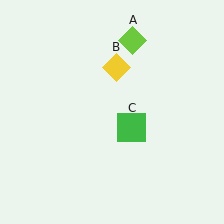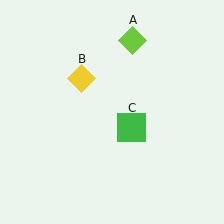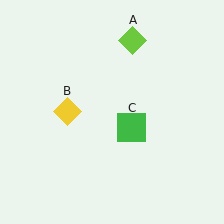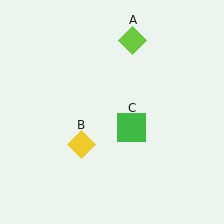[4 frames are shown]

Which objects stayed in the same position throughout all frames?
Lime diamond (object A) and green square (object C) remained stationary.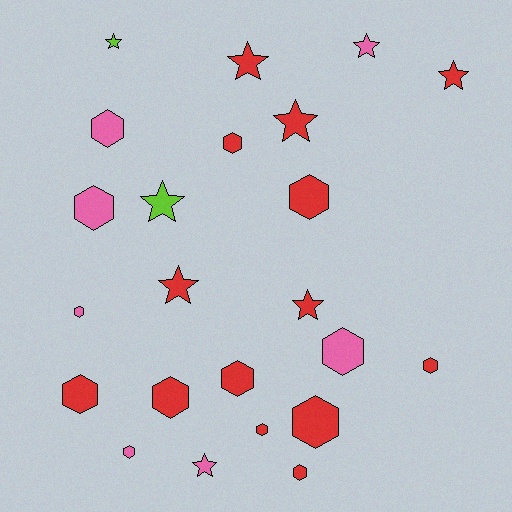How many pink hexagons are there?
There are 5 pink hexagons.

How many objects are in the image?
There are 23 objects.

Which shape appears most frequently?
Hexagon, with 14 objects.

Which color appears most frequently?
Red, with 14 objects.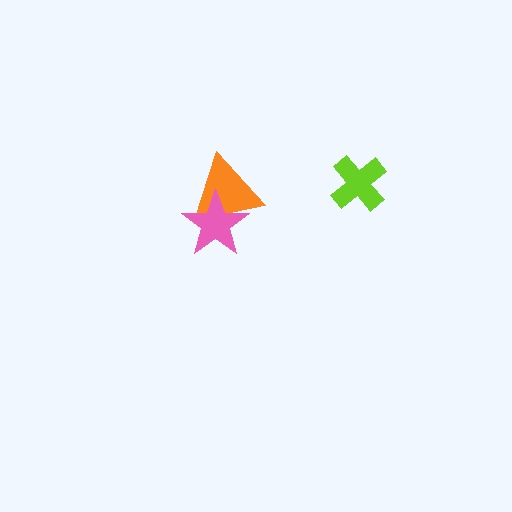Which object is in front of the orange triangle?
The pink star is in front of the orange triangle.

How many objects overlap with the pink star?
1 object overlaps with the pink star.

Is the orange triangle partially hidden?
Yes, it is partially covered by another shape.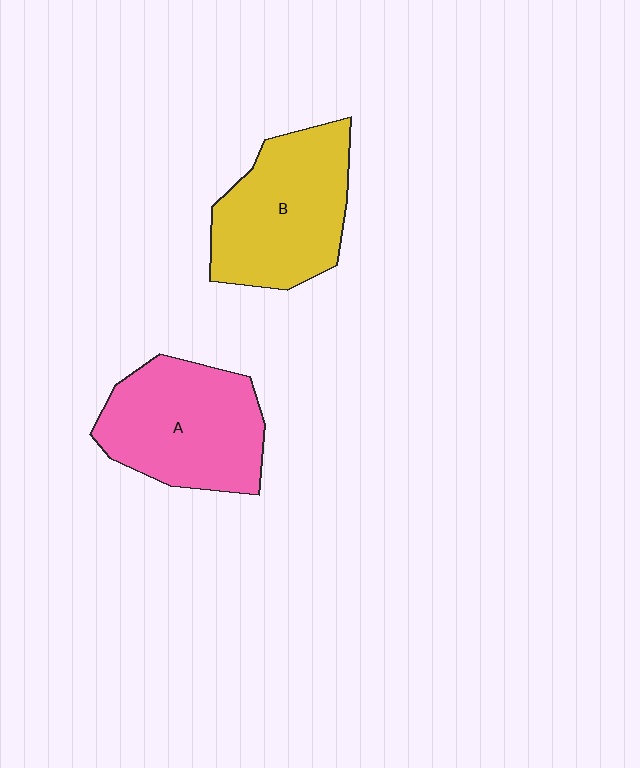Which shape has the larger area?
Shape A (pink).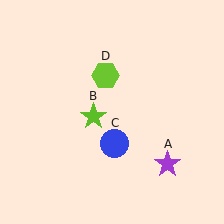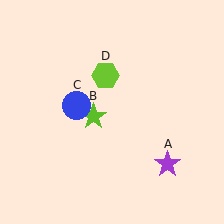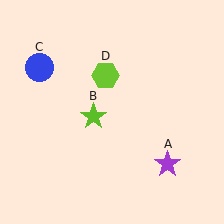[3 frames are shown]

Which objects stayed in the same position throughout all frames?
Purple star (object A) and lime star (object B) and lime hexagon (object D) remained stationary.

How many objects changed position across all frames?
1 object changed position: blue circle (object C).